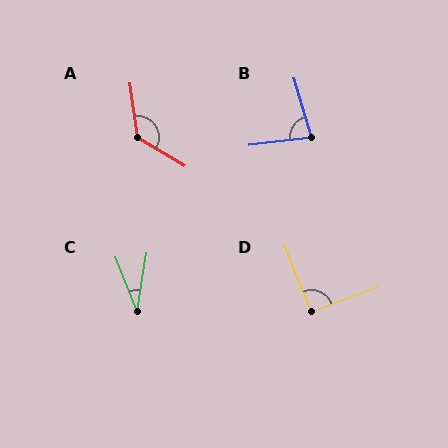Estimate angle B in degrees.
Approximately 80 degrees.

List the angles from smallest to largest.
C (30°), B (80°), D (92°), A (130°).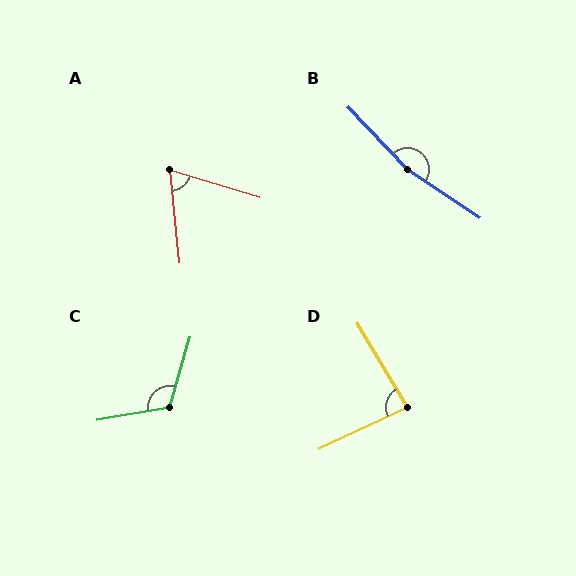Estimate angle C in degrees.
Approximately 116 degrees.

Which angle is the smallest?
A, at approximately 68 degrees.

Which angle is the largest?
B, at approximately 167 degrees.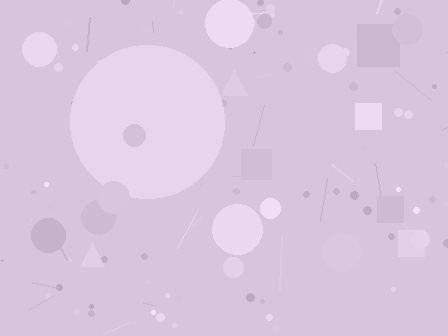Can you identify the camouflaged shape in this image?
The camouflaged shape is a circle.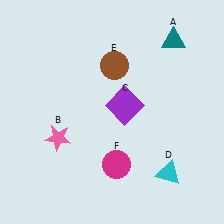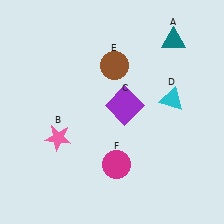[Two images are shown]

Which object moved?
The cyan triangle (D) moved up.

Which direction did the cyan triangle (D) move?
The cyan triangle (D) moved up.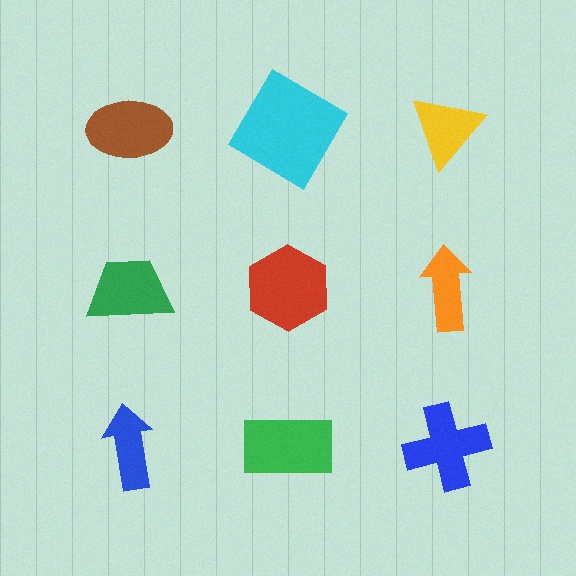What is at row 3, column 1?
A blue arrow.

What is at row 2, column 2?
A red hexagon.